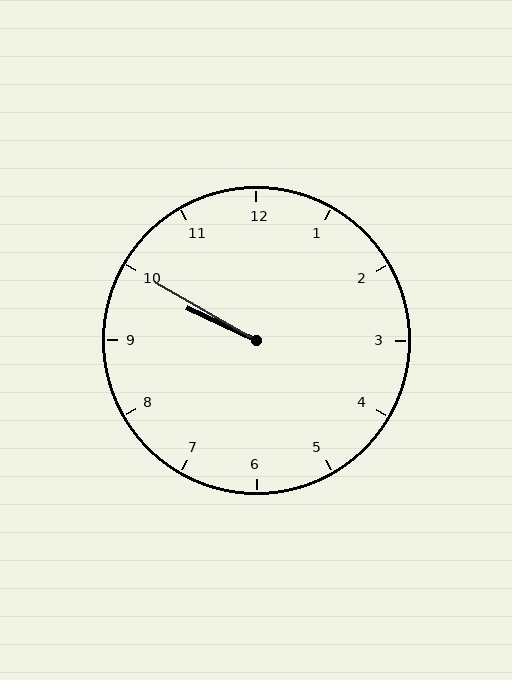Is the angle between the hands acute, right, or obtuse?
It is acute.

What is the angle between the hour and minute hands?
Approximately 5 degrees.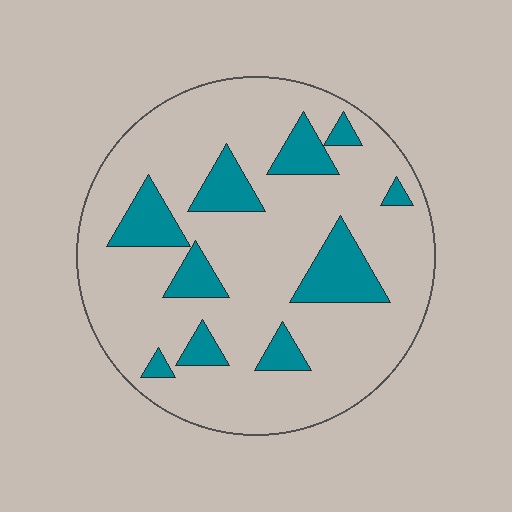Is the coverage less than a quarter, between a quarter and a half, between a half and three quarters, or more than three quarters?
Less than a quarter.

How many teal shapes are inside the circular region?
10.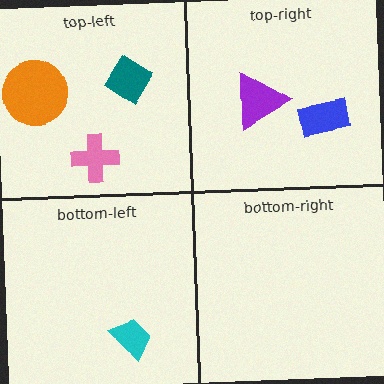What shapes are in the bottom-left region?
The cyan trapezoid.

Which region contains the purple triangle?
The top-right region.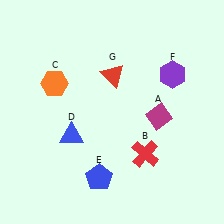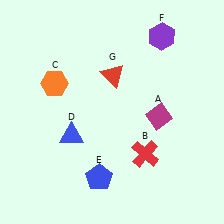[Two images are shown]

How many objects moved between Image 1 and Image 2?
1 object moved between the two images.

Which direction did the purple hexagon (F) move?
The purple hexagon (F) moved up.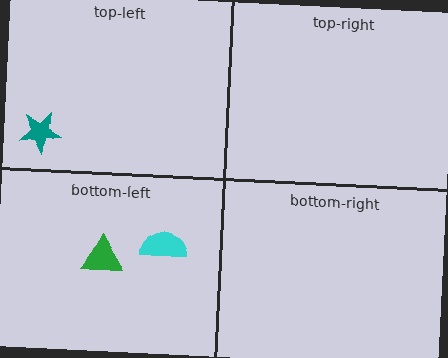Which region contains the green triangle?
The bottom-left region.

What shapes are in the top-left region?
The teal star.